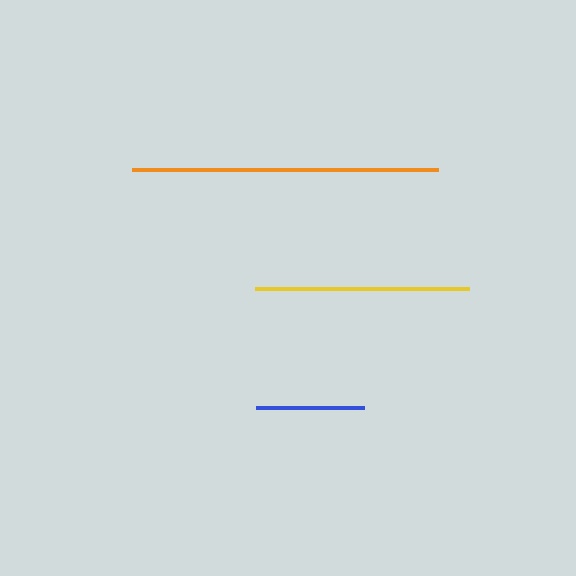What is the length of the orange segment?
The orange segment is approximately 306 pixels long.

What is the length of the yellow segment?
The yellow segment is approximately 214 pixels long.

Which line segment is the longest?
The orange line is the longest at approximately 306 pixels.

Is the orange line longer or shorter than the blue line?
The orange line is longer than the blue line.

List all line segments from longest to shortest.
From longest to shortest: orange, yellow, blue.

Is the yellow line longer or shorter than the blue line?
The yellow line is longer than the blue line.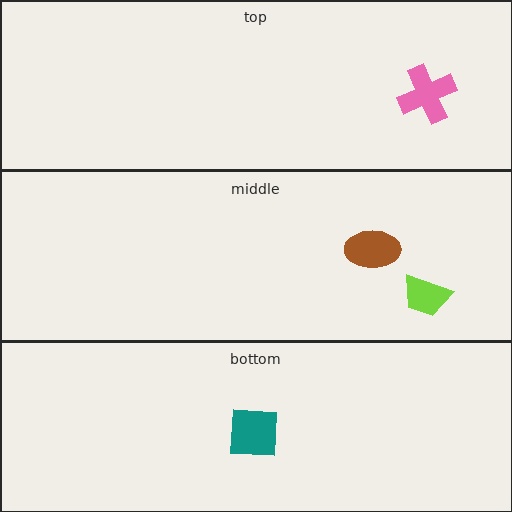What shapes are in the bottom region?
The teal square.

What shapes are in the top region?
The pink cross.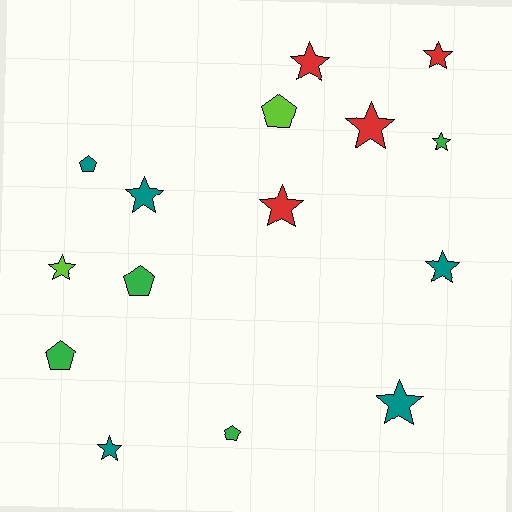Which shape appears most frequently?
Star, with 10 objects.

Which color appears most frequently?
Teal, with 5 objects.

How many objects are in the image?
There are 15 objects.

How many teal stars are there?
There are 4 teal stars.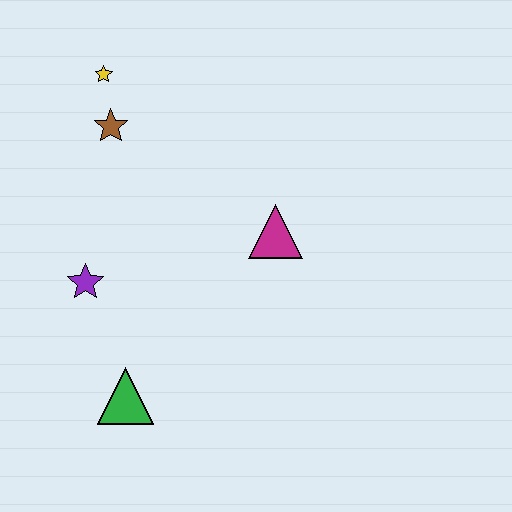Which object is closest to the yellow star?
The brown star is closest to the yellow star.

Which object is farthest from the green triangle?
The yellow star is farthest from the green triangle.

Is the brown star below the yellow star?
Yes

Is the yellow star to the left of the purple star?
No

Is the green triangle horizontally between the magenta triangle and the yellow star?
Yes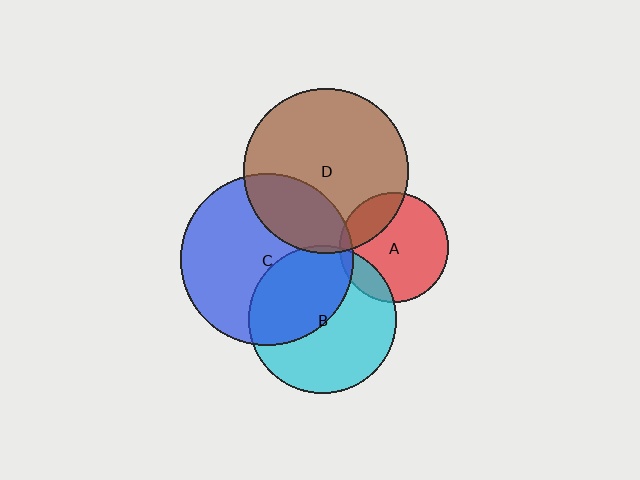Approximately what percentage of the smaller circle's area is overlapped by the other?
Approximately 20%.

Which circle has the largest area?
Circle C (blue).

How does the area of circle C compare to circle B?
Approximately 1.4 times.